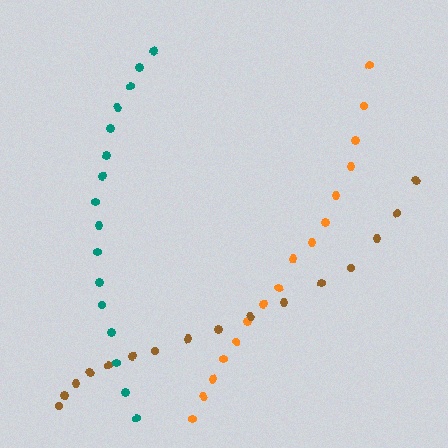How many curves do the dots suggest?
There are 3 distinct paths.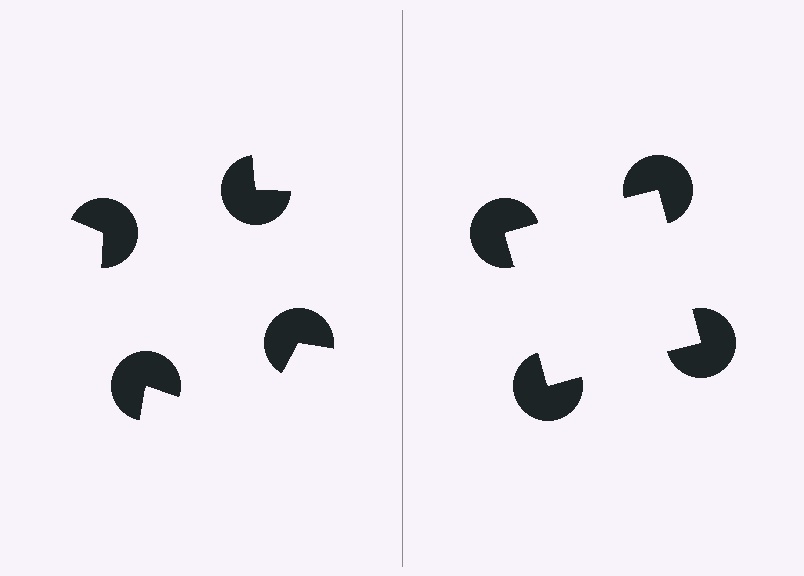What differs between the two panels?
The pac-man discs are positioned identically on both sides; only the wedge orientations differ. On the right they align to a square; on the left they are misaligned.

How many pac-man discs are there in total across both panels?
8 — 4 on each side.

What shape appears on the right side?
An illusory square.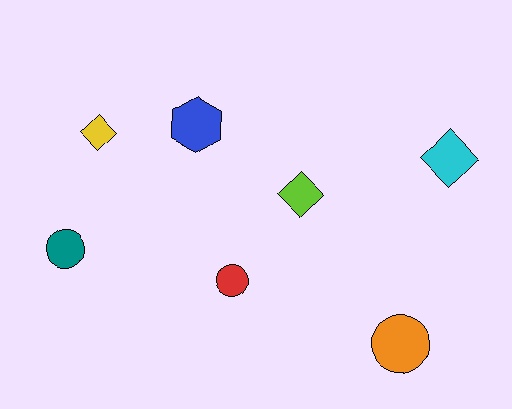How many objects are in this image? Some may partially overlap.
There are 7 objects.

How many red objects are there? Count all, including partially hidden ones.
There is 1 red object.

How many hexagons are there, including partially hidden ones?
There is 1 hexagon.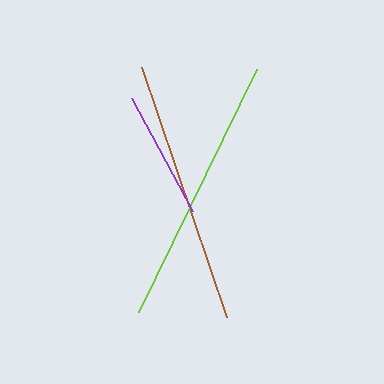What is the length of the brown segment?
The brown segment is approximately 264 pixels long.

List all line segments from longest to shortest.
From longest to shortest: lime, brown, purple.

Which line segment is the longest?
The lime line is the longest at approximately 270 pixels.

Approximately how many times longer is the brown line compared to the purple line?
The brown line is approximately 2.1 times the length of the purple line.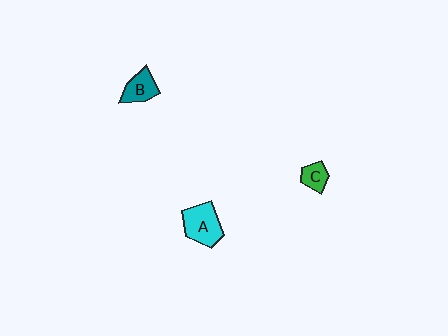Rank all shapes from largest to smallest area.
From largest to smallest: A (cyan), B (teal), C (green).